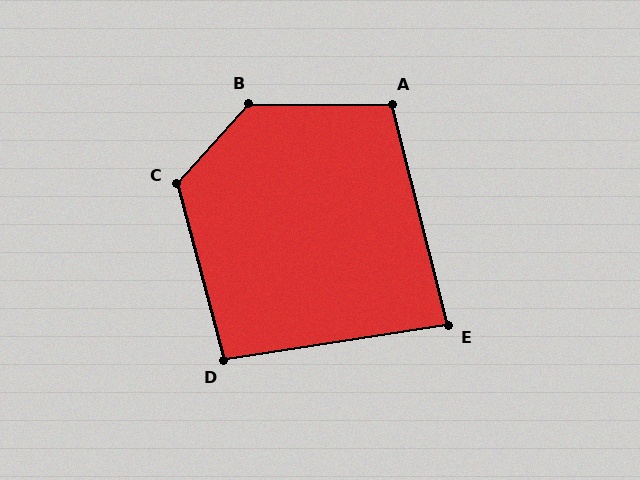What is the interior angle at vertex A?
Approximately 104 degrees (obtuse).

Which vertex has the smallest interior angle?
E, at approximately 85 degrees.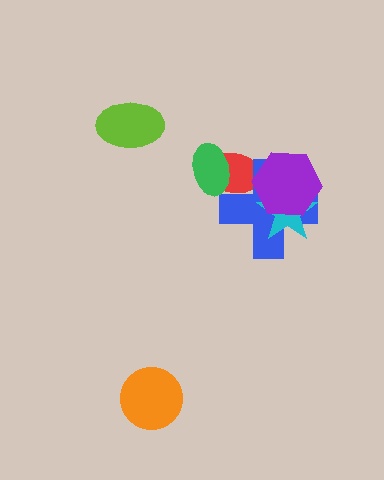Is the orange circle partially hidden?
No, no other shape covers it.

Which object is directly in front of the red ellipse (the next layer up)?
The blue cross is directly in front of the red ellipse.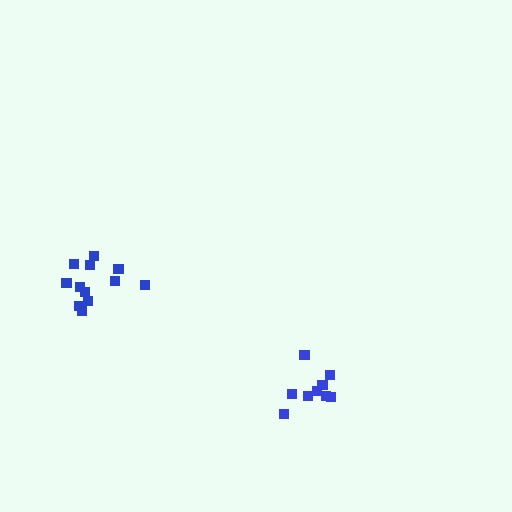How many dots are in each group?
Group 1: 9 dots, Group 2: 12 dots (21 total).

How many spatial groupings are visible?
There are 2 spatial groupings.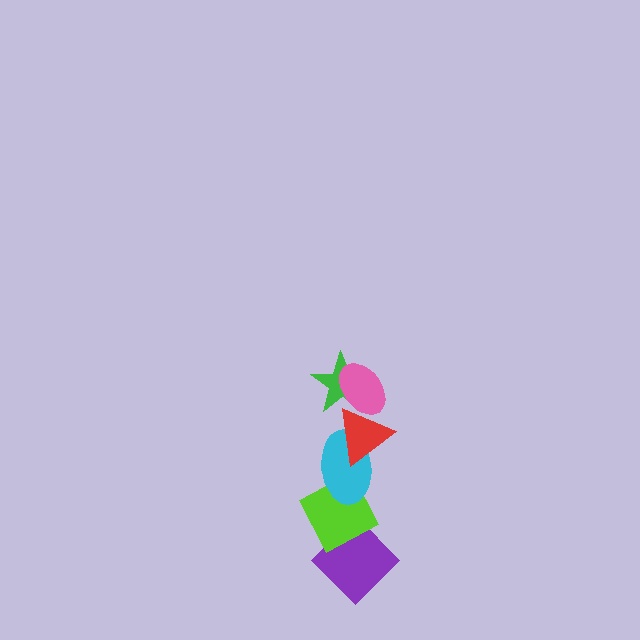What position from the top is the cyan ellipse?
The cyan ellipse is 4th from the top.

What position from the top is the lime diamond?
The lime diamond is 5th from the top.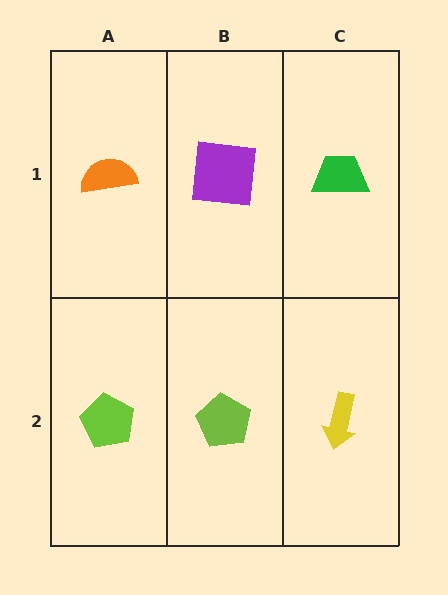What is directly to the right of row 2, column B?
A yellow arrow.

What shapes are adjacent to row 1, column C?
A yellow arrow (row 2, column C), a purple square (row 1, column B).